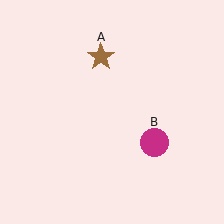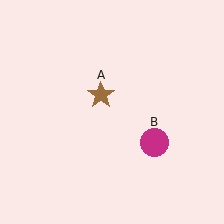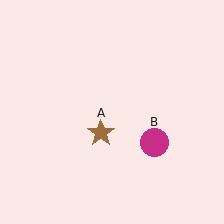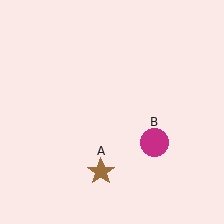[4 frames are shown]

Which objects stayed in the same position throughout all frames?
Magenta circle (object B) remained stationary.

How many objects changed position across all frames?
1 object changed position: brown star (object A).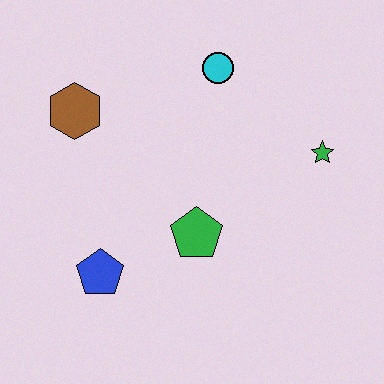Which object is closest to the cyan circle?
The green star is closest to the cyan circle.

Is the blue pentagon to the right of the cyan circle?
No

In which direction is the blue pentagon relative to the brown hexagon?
The blue pentagon is below the brown hexagon.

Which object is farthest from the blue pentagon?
The green star is farthest from the blue pentagon.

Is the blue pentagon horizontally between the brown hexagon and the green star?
Yes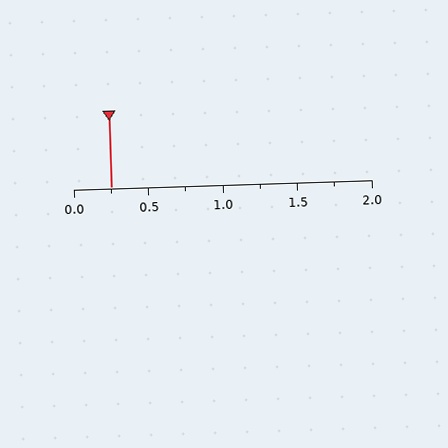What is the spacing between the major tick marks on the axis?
The major ticks are spaced 0.5 apart.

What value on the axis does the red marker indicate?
The marker indicates approximately 0.25.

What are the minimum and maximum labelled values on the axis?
The axis runs from 0.0 to 2.0.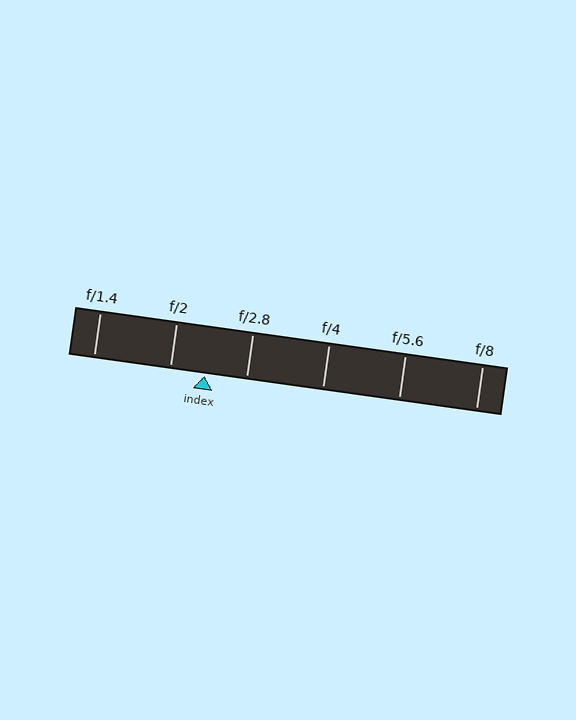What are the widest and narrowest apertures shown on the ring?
The widest aperture shown is f/1.4 and the narrowest is f/8.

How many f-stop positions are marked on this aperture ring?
There are 6 f-stop positions marked.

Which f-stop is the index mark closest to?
The index mark is closest to f/2.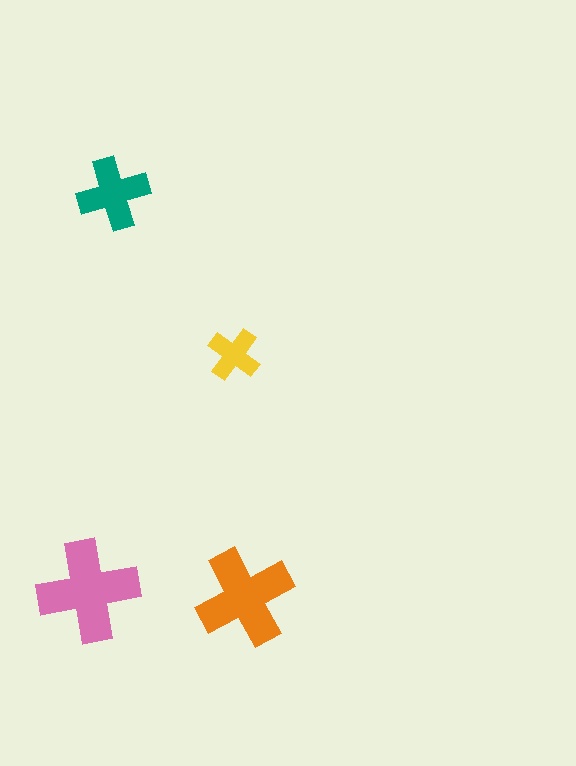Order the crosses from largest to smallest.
the pink one, the orange one, the teal one, the yellow one.